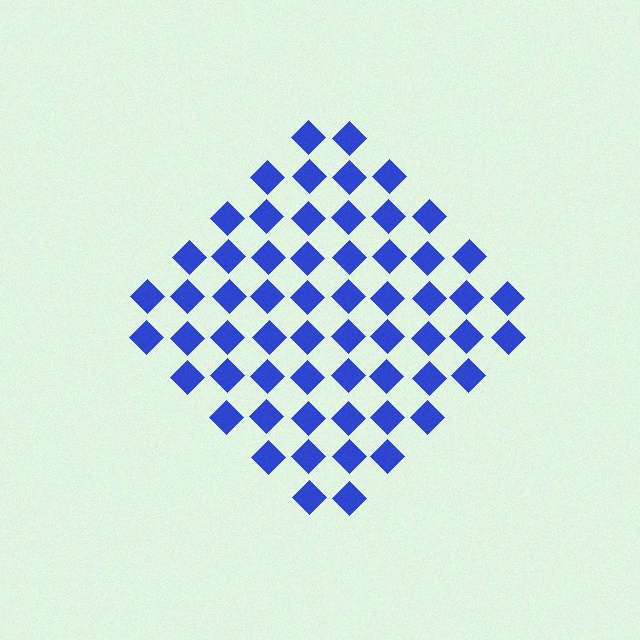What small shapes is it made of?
It is made of small diamonds.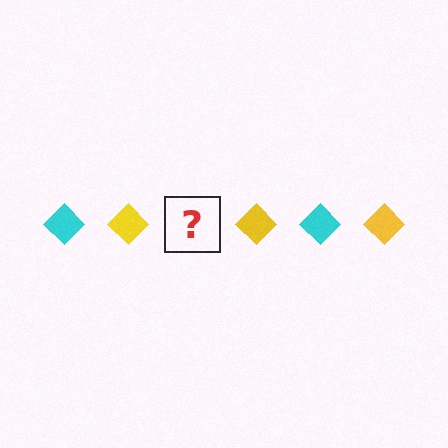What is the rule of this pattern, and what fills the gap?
The rule is that the pattern cycles through cyan, yellow diamonds. The gap should be filled with a cyan diamond.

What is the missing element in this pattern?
The missing element is a cyan diamond.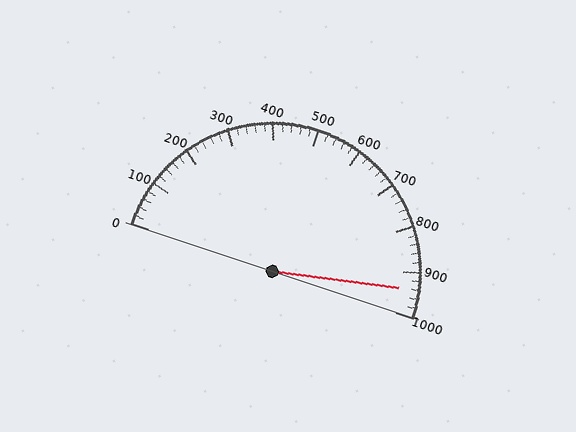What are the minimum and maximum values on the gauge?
The gauge ranges from 0 to 1000.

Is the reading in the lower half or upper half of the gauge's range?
The reading is in the upper half of the range (0 to 1000).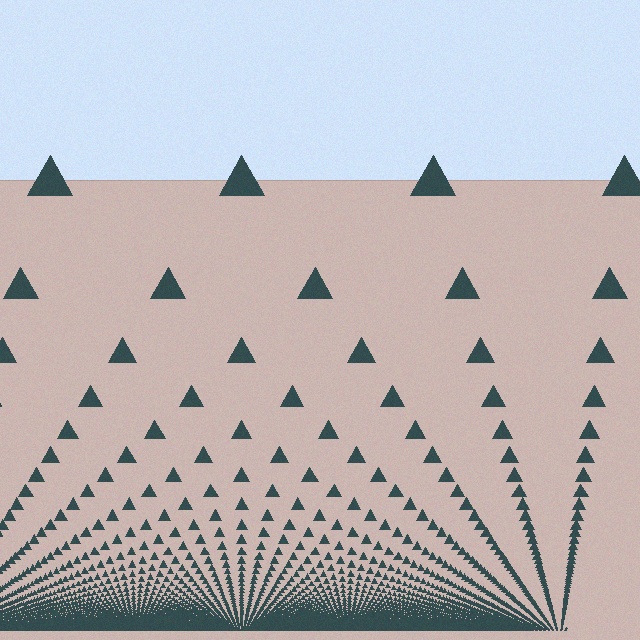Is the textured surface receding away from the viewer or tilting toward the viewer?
The surface appears to tilt toward the viewer. Texture elements get larger and sparser toward the top.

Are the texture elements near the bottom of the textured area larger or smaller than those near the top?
Smaller. The gradient is inverted — elements near the bottom are smaller and denser.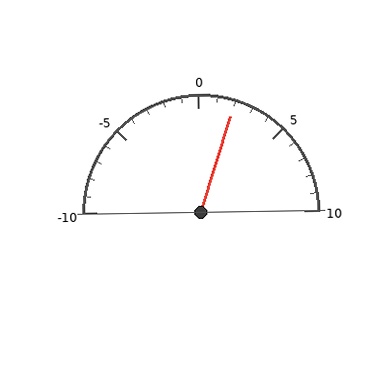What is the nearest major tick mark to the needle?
The nearest major tick mark is 0.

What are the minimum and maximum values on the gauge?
The gauge ranges from -10 to 10.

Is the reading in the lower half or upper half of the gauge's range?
The reading is in the upper half of the range (-10 to 10).